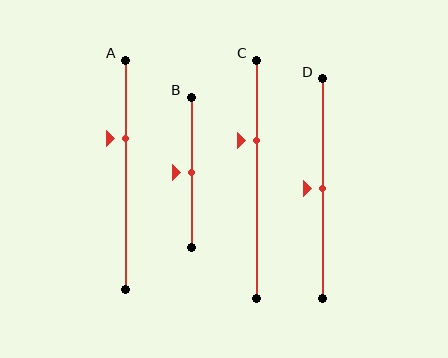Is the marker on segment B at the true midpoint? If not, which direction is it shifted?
Yes, the marker on segment B is at the true midpoint.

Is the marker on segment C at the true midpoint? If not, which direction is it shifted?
No, the marker on segment C is shifted upward by about 16% of the segment length.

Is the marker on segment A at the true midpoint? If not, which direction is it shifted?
No, the marker on segment A is shifted upward by about 16% of the segment length.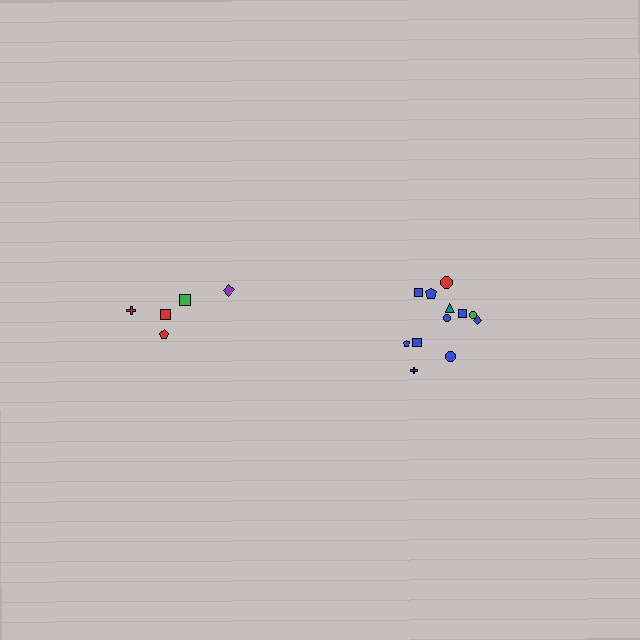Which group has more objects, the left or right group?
The right group.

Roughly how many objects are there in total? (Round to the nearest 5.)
Roughly 15 objects in total.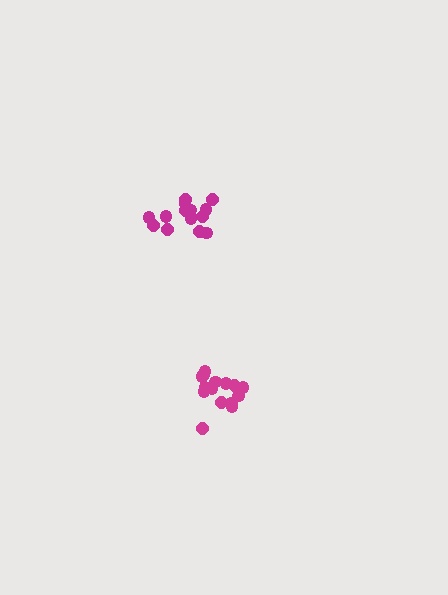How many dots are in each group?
Group 1: 15 dots, Group 2: 15 dots (30 total).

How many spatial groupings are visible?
There are 2 spatial groupings.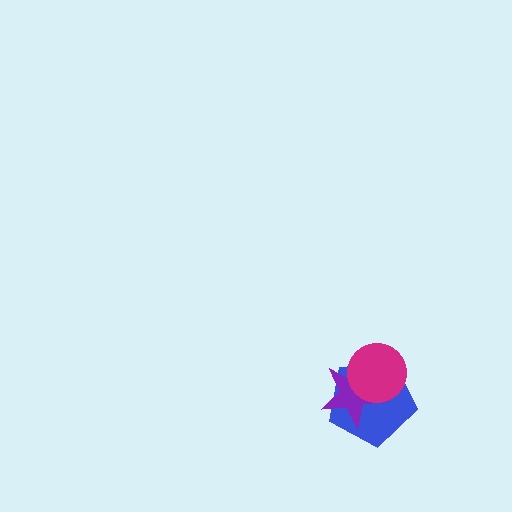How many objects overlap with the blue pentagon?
2 objects overlap with the blue pentagon.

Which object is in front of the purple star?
The magenta circle is in front of the purple star.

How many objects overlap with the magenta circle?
2 objects overlap with the magenta circle.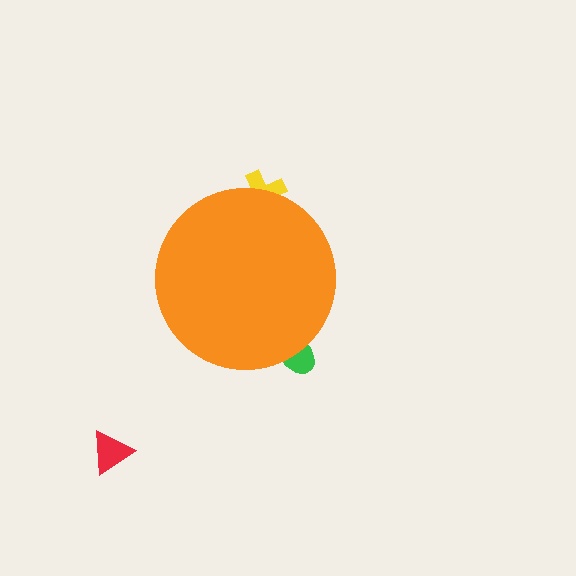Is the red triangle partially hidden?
No, the red triangle is fully visible.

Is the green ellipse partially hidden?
Yes, the green ellipse is partially hidden behind the orange circle.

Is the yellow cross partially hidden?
Yes, the yellow cross is partially hidden behind the orange circle.